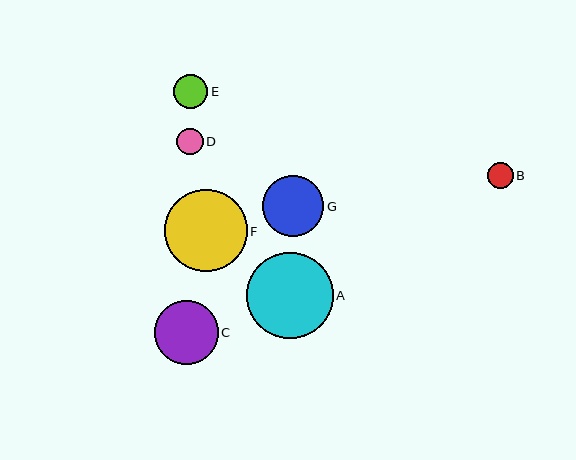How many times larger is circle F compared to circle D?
Circle F is approximately 3.1 times the size of circle D.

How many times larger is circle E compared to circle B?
Circle E is approximately 1.3 times the size of circle B.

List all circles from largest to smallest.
From largest to smallest: A, F, C, G, E, D, B.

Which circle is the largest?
Circle A is the largest with a size of approximately 87 pixels.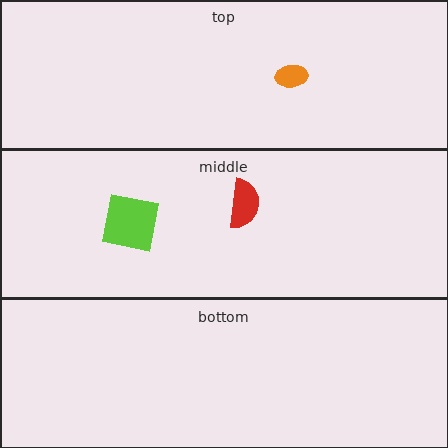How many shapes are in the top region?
1.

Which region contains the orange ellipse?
The top region.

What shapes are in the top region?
The orange ellipse.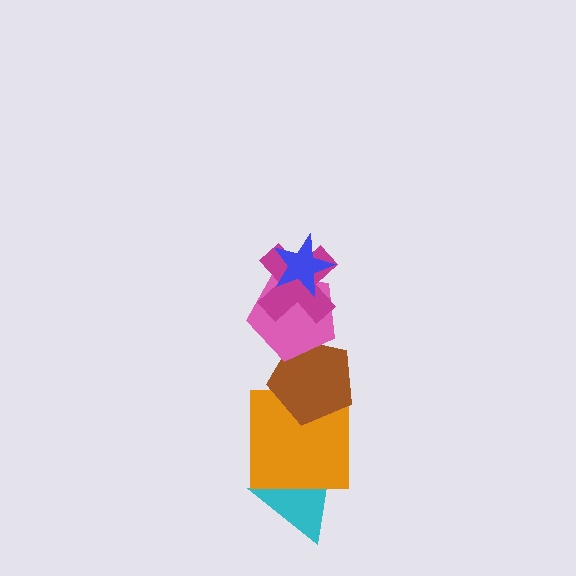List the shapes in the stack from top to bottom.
From top to bottom: the blue star, the magenta cross, the pink pentagon, the brown pentagon, the orange square, the cyan triangle.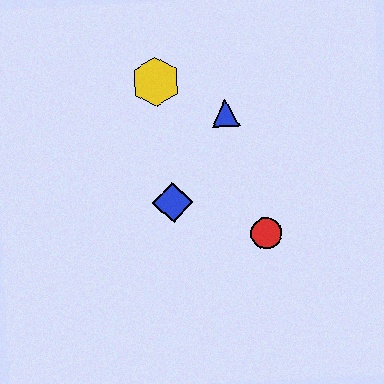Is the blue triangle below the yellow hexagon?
Yes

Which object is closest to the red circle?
The blue diamond is closest to the red circle.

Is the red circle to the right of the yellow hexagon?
Yes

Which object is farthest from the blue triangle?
The red circle is farthest from the blue triangle.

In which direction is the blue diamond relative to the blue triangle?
The blue diamond is below the blue triangle.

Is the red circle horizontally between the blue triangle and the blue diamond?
No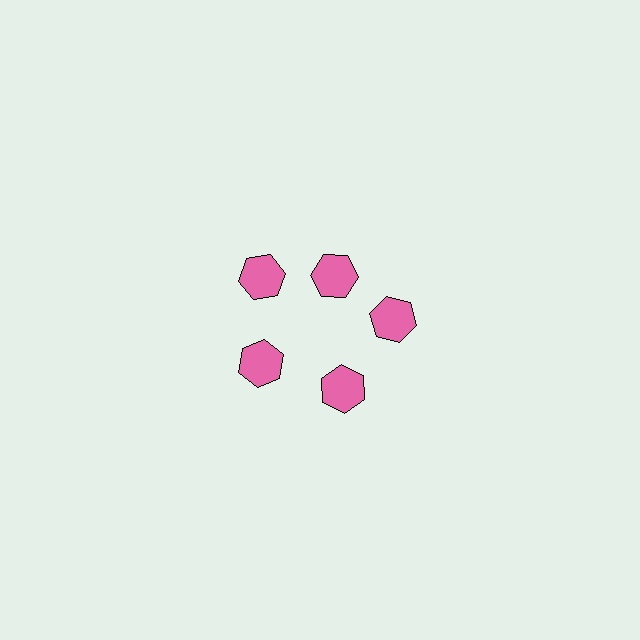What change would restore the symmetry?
The symmetry would be restored by moving it outward, back onto the ring so that all 5 hexagons sit at equal angles and equal distance from the center.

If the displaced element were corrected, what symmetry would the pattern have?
It would have 5-fold rotational symmetry — the pattern would map onto itself every 72 degrees.